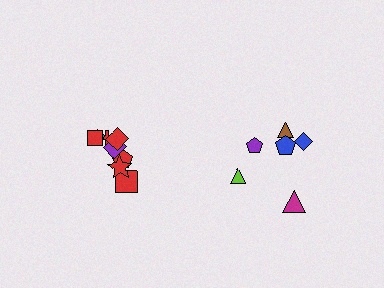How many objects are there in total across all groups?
There are 14 objects.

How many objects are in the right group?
There are 6 objects.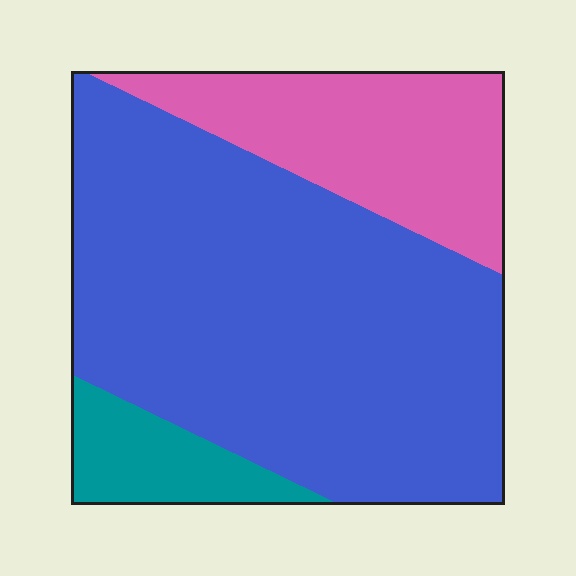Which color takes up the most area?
Blue, at roughly 70%.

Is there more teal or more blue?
Blue.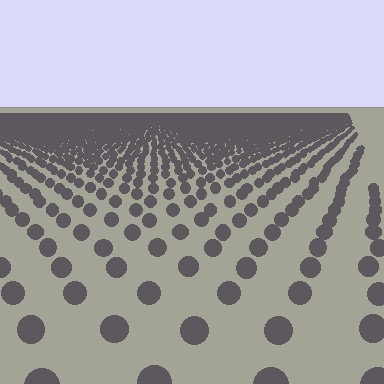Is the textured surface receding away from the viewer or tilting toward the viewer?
The surface is receding away from the viewer. Texture elements get smaller and denser toward the top.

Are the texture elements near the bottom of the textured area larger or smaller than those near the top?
Larger. Near the bottom, elements are closer to the viewer and appear at a bigger on-screen size.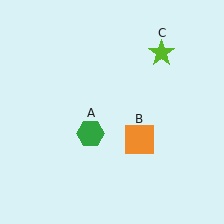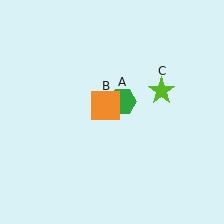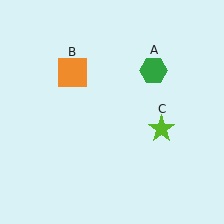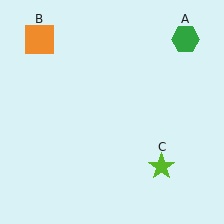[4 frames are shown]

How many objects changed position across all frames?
3 objects changed position: green hexagon (object A), orange square (object B), lime star (object C).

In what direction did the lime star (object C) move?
The lime star (object C) moved down.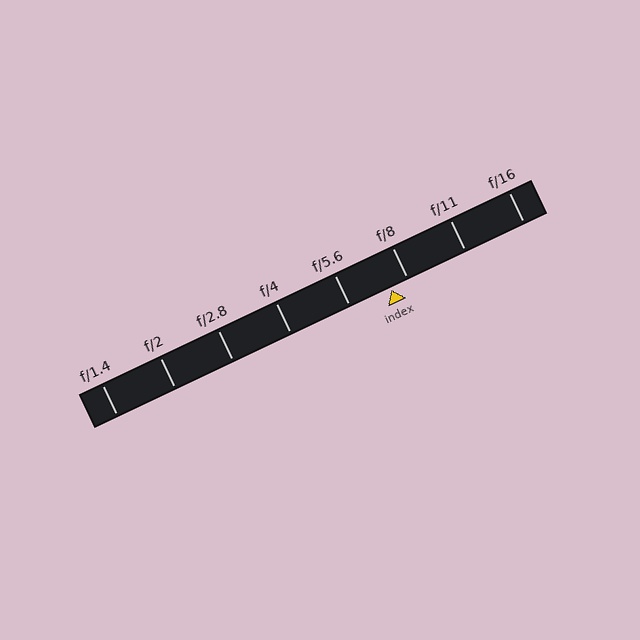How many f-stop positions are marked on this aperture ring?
There are 8 f-stop positions marked.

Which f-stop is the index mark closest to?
The index mark is closest to f/8.